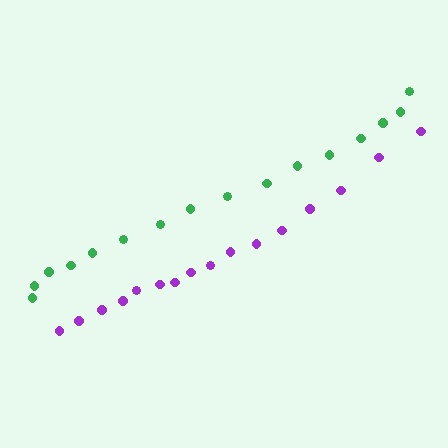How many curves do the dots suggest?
There are 2 distinct paths.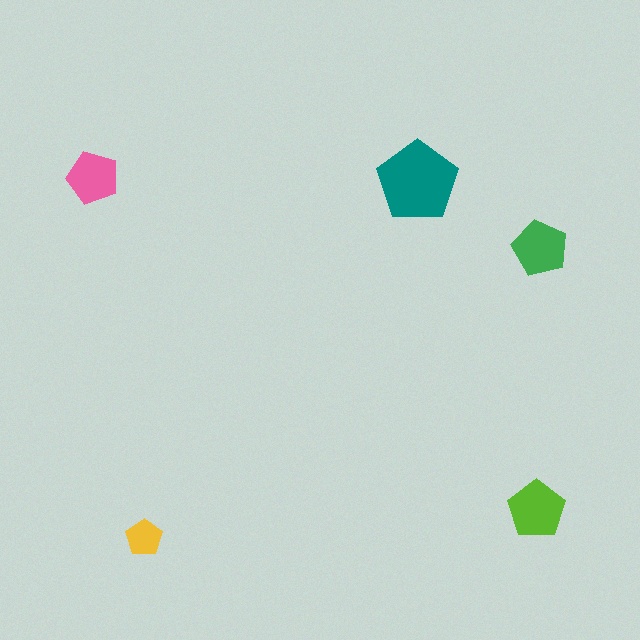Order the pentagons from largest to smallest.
the teal one, the lime one, the green one, the pink one, the yellow one.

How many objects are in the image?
There are 5 objects in the image.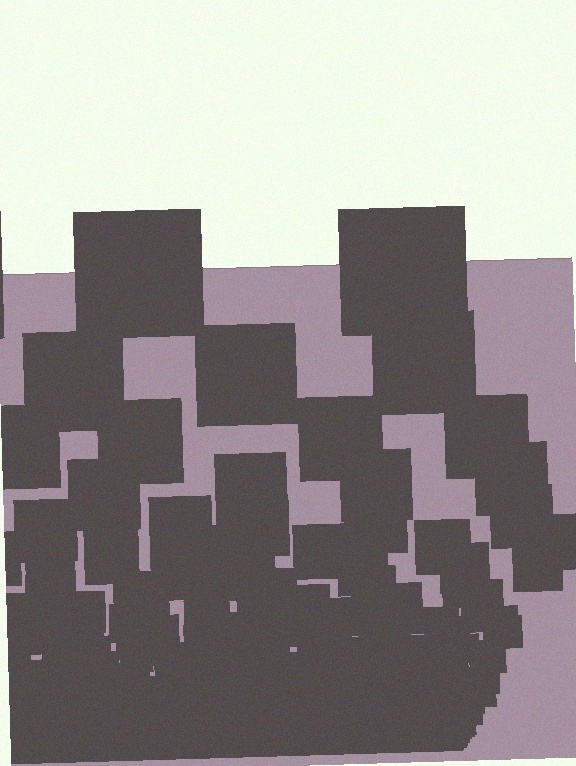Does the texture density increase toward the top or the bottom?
Density increases toward the bottom.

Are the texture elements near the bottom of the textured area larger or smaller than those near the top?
Smaller. The gradient is inverted — elements near the bottom are smaller and denser.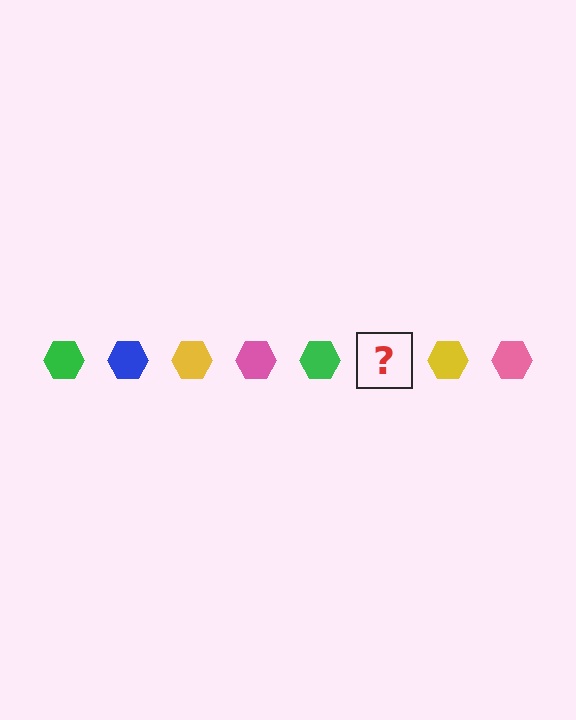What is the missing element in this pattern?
The missing element is a blue hexagon.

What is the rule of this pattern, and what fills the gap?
The rule is that the pattern cycles through green, blue, yellow, pink hexagons. The gap should be filled with a blue hexagon.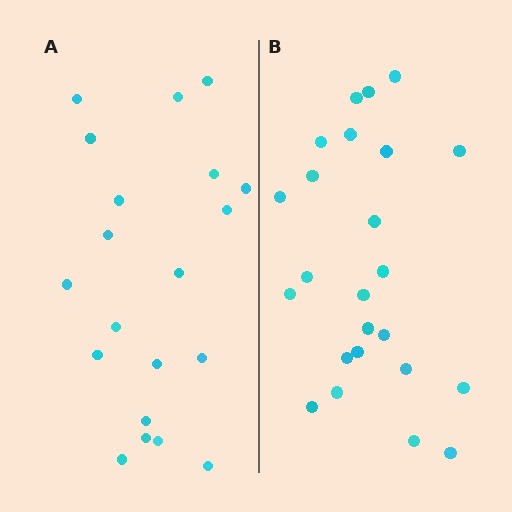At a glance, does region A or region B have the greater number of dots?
Region B (the right region) has more dots.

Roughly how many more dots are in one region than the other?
Region B has about 4 more dots than region A.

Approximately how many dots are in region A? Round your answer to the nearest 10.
About 20 dots.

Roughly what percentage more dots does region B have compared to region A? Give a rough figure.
About 20% more.